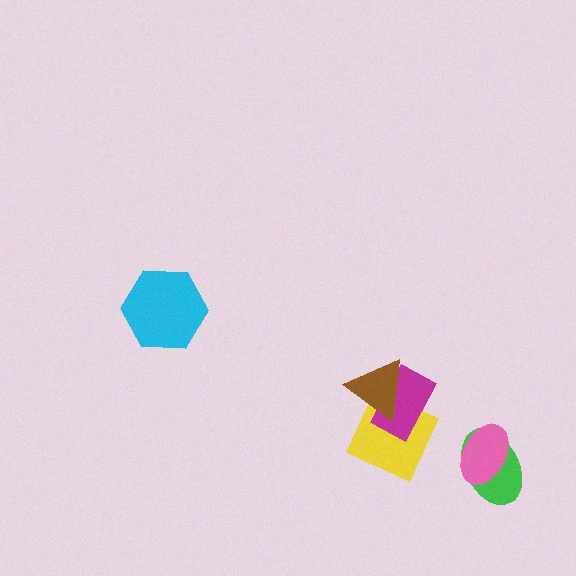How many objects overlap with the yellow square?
2 objects overlap with the yellow square.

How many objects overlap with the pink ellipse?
1 object overlaps with the pink ellipse.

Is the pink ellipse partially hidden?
No, no other shape covers it.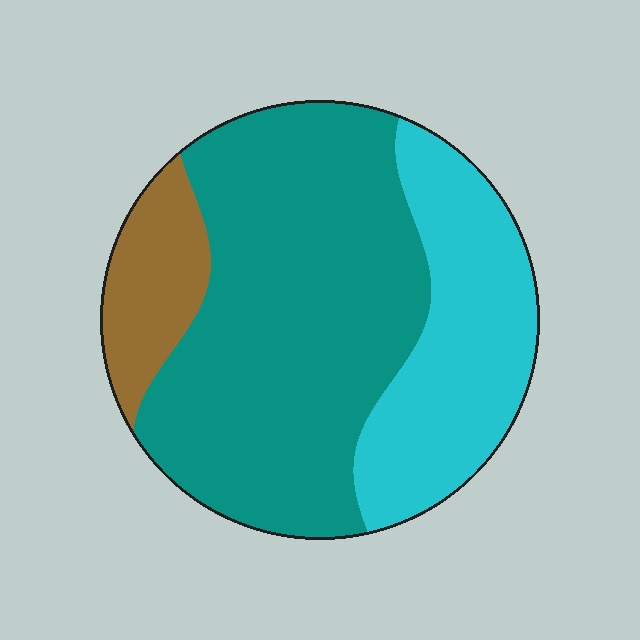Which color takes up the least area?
Brown, at roughly 10%.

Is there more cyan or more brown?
Cyan.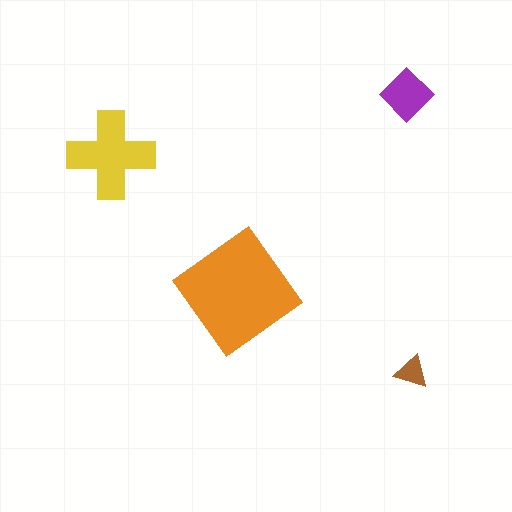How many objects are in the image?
There are 4 objects in the image.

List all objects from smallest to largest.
The brown triangle, the purple diamond, the yellow cross, the orange diamond.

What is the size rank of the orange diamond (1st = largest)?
1st.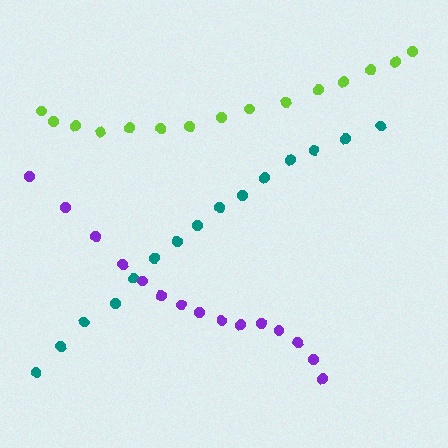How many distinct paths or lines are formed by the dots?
There are 3 distinct paths.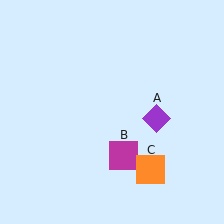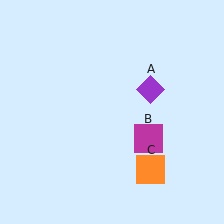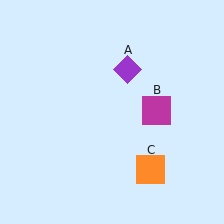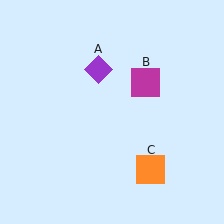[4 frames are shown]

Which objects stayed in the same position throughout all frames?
Orange square (object C) remained stationary.